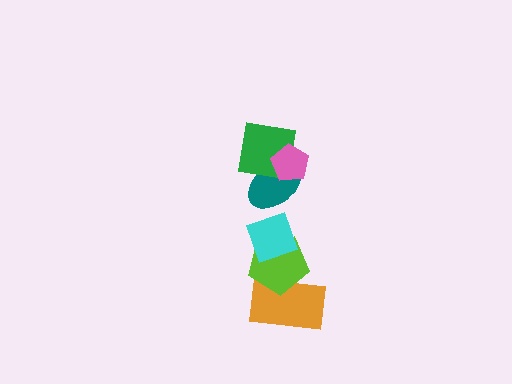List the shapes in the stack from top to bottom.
From top to bottom: the pink pentagon, the green square, the teal ellipse, the cyan diamond, the lime pentagon, the orange rectangle.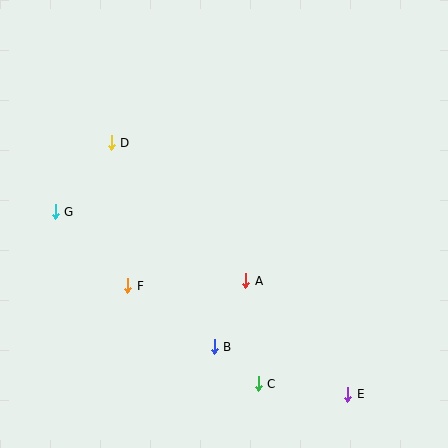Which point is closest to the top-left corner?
Point D is closest to the top-left corner.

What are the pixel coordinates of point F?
Point F is at (128, 286).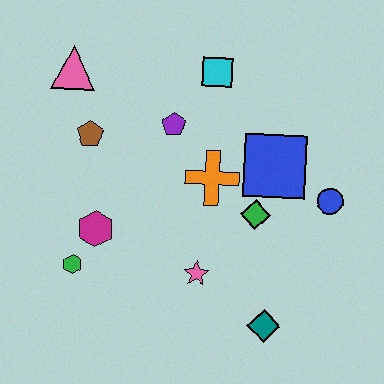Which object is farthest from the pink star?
The pink triangle is farthest from the pink star.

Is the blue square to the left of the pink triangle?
No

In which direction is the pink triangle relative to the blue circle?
The pink triangle is to the left of the blue circle.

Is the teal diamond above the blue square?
No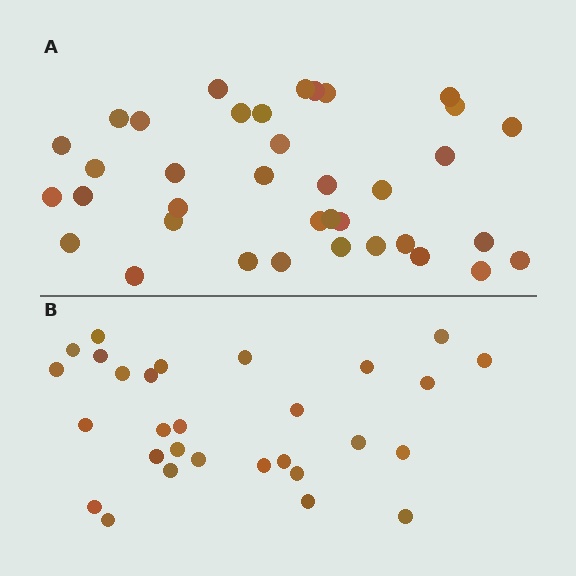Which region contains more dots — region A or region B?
Region A (the top region) has more dots.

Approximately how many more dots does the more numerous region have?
Region A has roughly 8 or so more dots than region B.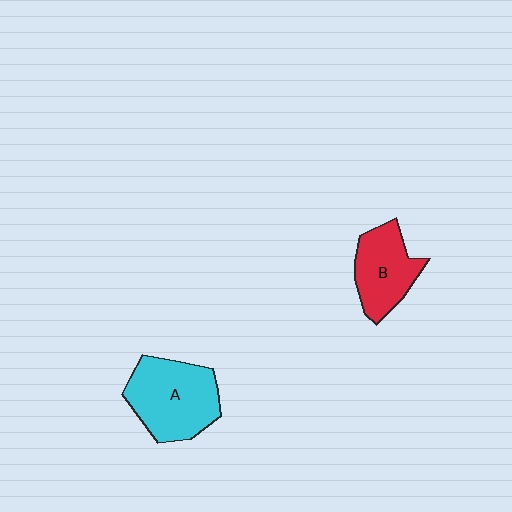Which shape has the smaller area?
Shape B (red).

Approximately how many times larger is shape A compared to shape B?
Approximately 1.4 times.